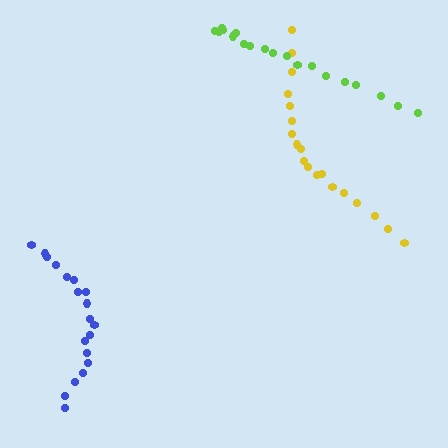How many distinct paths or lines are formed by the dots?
There are 3 distinct paths.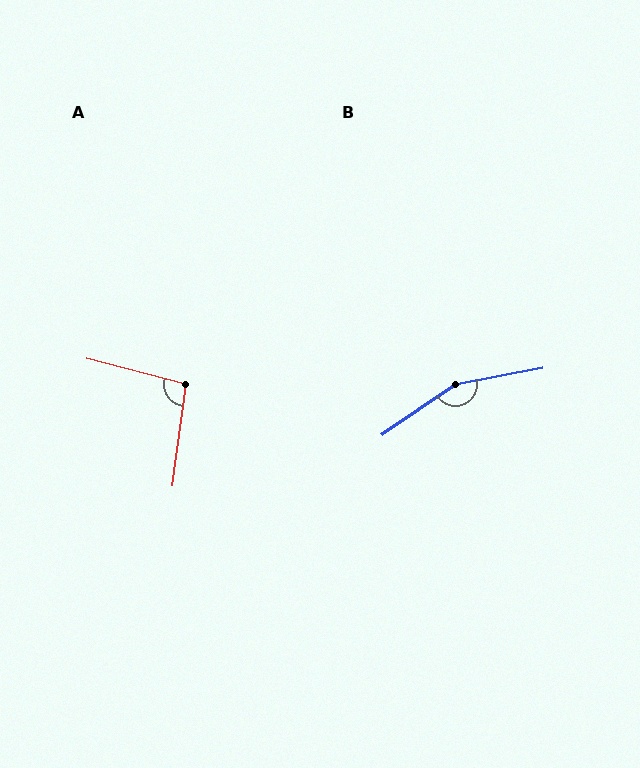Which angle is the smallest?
A, at approximately 97 degrees.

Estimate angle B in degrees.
Approximately 157 degrees.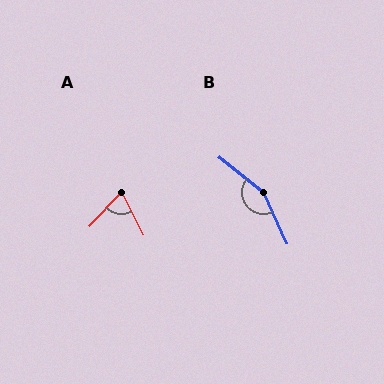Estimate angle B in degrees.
Approximately 153 degrees.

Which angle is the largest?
B, at approximately 153 degrees.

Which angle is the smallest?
A, at approximately 71 degrees.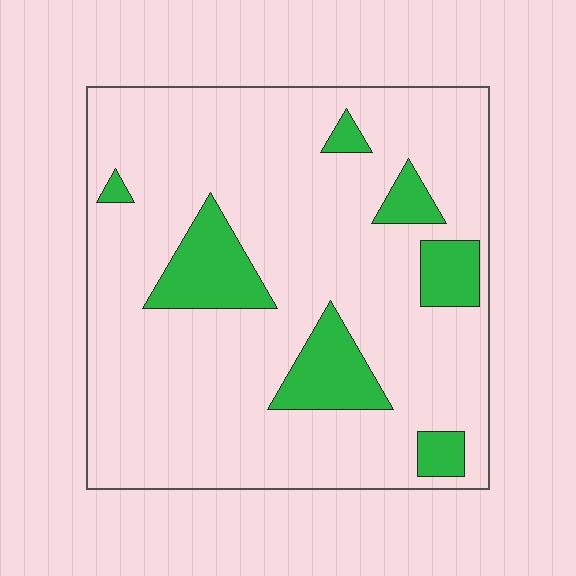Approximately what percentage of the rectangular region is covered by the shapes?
Approximately 15%.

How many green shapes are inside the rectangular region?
7.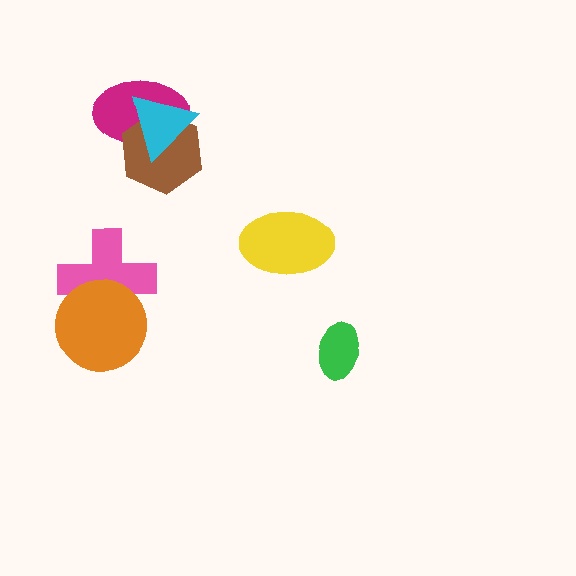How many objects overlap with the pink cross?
1 object overlaps with the pink cross.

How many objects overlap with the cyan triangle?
2 objects overlap with the cyan triangle.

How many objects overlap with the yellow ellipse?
0 objects overlap with the yellow ellipse.